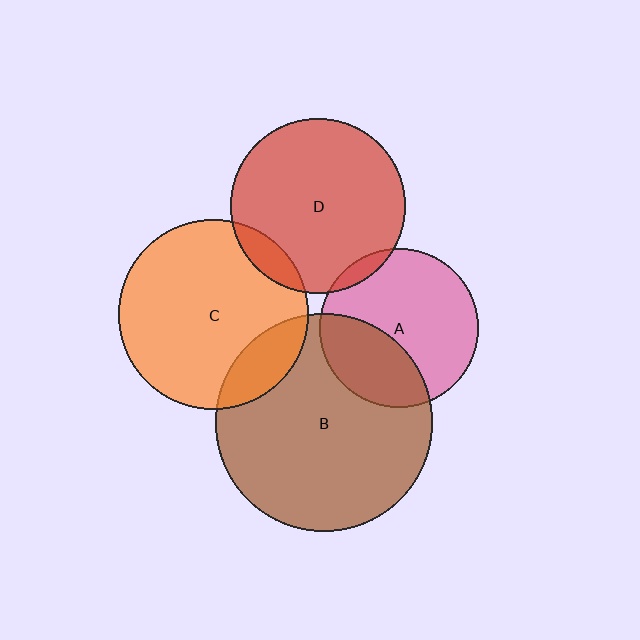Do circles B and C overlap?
Yes.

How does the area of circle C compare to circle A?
Approximately 1.4 times.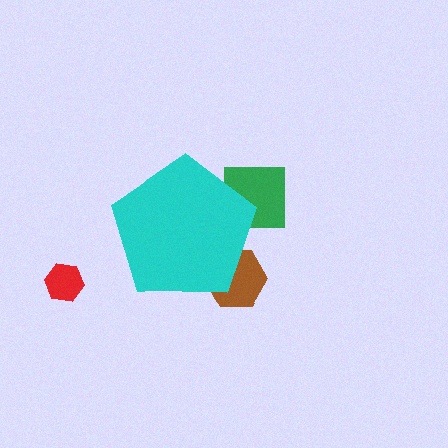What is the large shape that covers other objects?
A cyan pentagon.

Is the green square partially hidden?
Yes, the green square is partially hidden behind the cyan pentagon.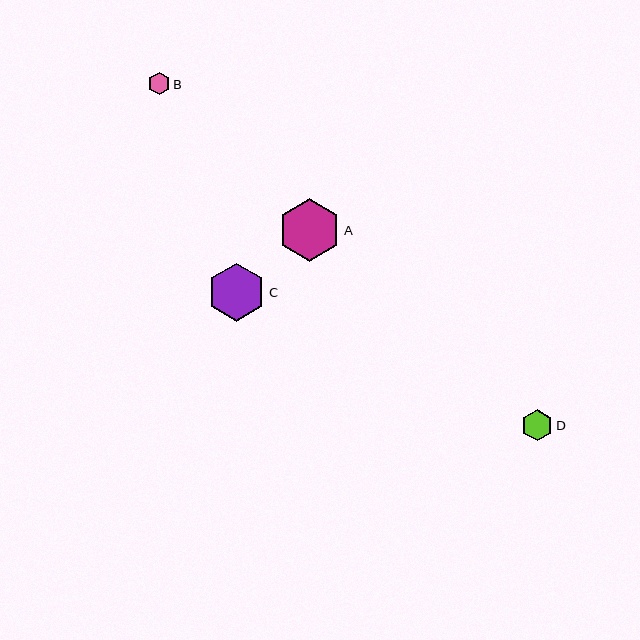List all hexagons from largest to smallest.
From largest to smallest: A, C, D, B.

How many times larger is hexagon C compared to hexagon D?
Hexagon C is approximately 1.9 times the size of hexagon D.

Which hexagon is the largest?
Hexagon A is the largest with a size of approximately 62 pixels.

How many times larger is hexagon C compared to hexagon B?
Hexagon C is approximately 2.6 times the size of hexagon B.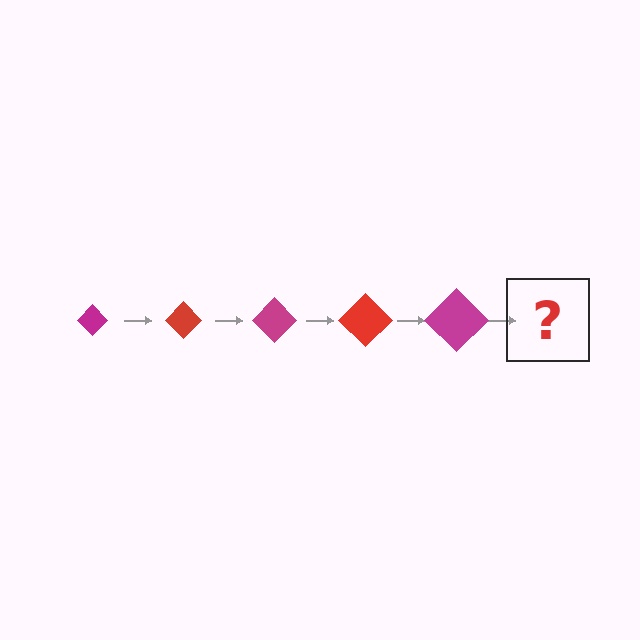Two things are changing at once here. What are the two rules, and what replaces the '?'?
The two rules are that the diamond grows larger each step and the color cycles through magenta and red. The '?' should be a red diamond, larger than the previous one.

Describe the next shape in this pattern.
It should be a red diamond, larger than the previous one.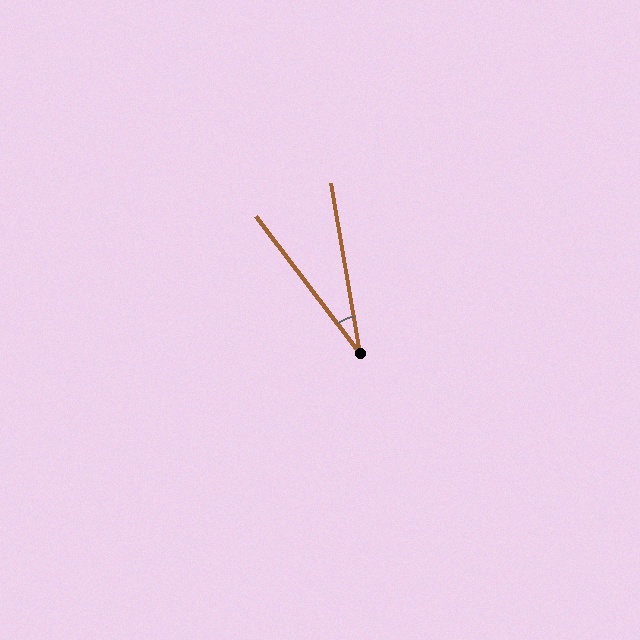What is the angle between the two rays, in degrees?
Approximately 27 degrees.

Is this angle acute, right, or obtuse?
It is acute.